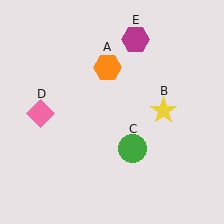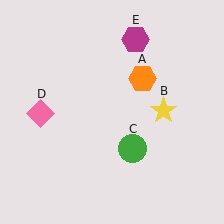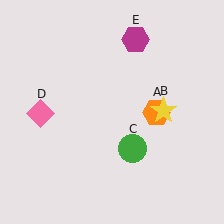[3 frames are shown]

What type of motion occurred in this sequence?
The orange hexagon (object A) rotated clockwise around the center of the scene.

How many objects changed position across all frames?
1 object changed position: orange hexagon (object A).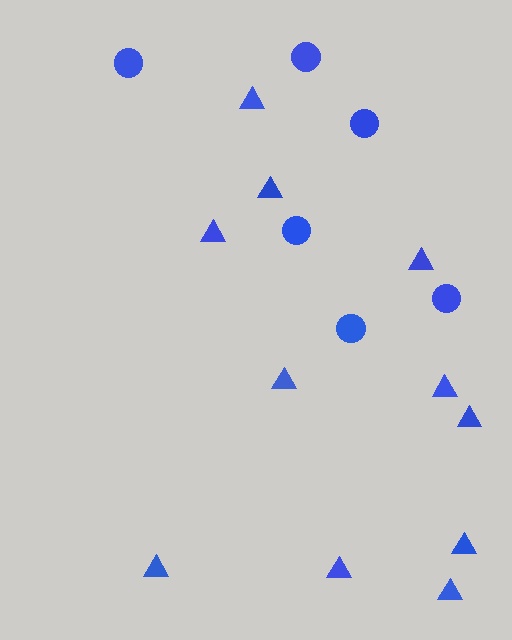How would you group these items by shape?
There are 2 groups: one group of circles (6) and one group of triangles (11).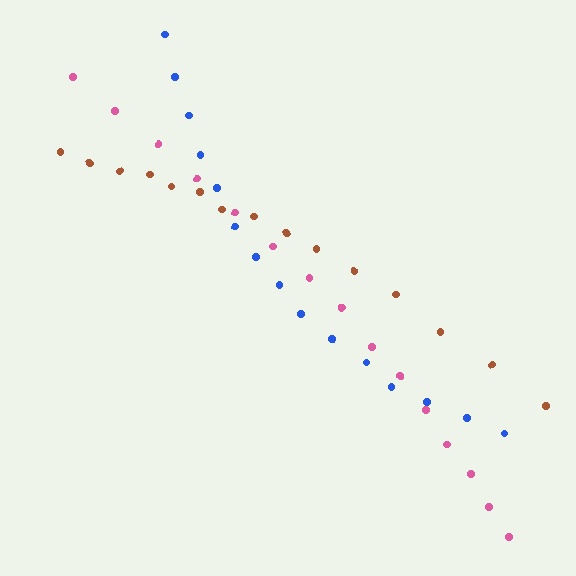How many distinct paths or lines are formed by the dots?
There are 3 distinct paths.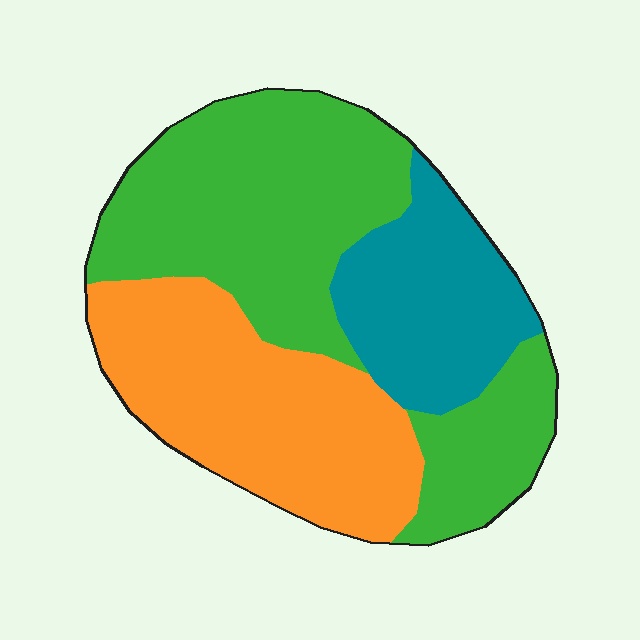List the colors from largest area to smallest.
From largest to smallest: green, orange, teal.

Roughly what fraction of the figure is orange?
Orange takes up about one third (1/3) of the figure.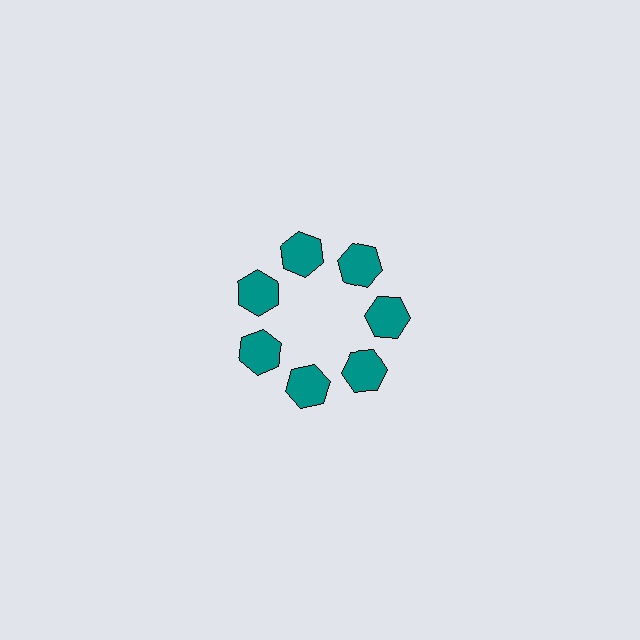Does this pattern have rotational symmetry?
Yes, this pattern has 7-fold rotational symmetry. It looks the same after rotating 51 degrees around the center.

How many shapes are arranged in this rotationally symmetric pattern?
There are 7 shapes, arranged in 7 groups of 1.